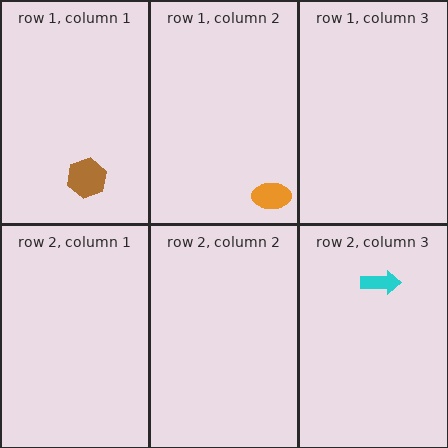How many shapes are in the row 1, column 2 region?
1.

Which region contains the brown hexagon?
The row 1, column 1 region.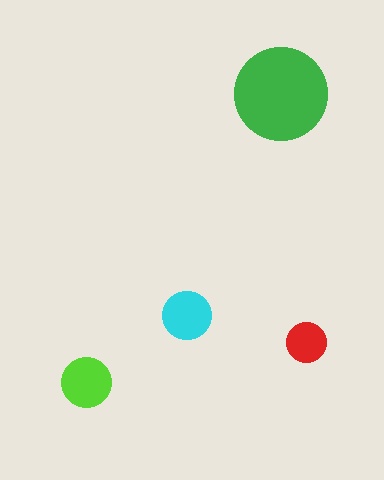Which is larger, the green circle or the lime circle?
The green one.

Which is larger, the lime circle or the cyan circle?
The lime one.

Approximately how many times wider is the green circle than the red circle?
About 2.5 times wider.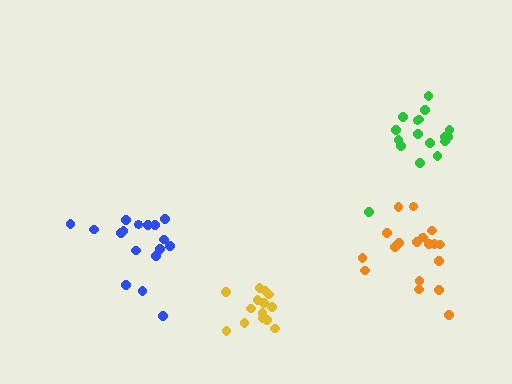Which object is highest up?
The green cluster is topmost.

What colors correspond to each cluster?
The clusters are colored: yellow, orange, green, blue.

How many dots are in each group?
Group 1: 14 dots, Group 2: 19 dots, Group 3: 18 dots, Group 4: 17 dots (68 total).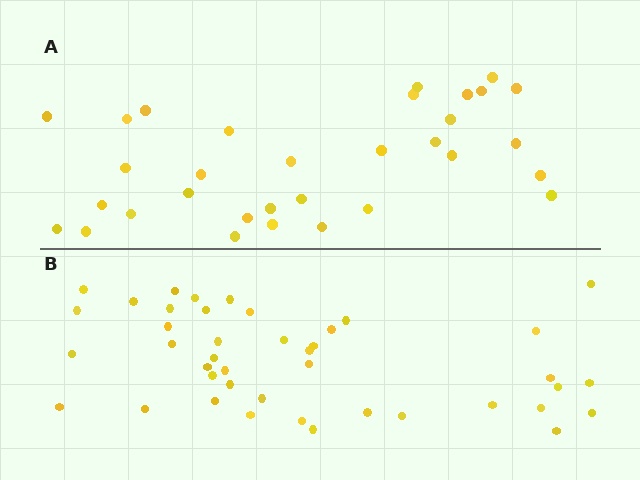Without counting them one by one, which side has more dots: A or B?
Region B (the bottom region) has more dots.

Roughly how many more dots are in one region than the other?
Region B has roughly 10 or so more dots than region A.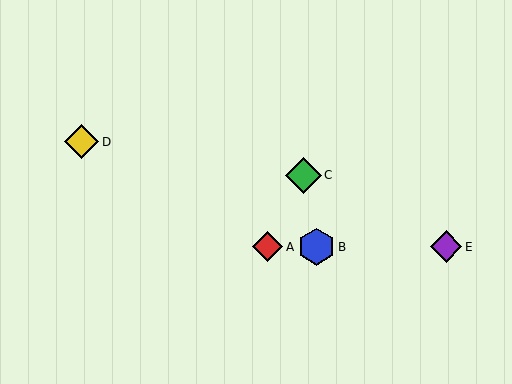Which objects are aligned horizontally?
Objects A, B, E are aligned horizontally.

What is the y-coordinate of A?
Object A is at y≈247.